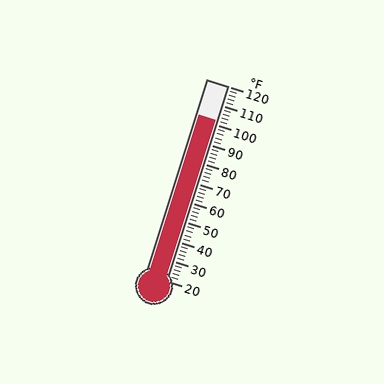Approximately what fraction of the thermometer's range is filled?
The thermometer is filled to approximately 80% of its range.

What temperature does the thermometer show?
The thermometer shows approximately 102°F.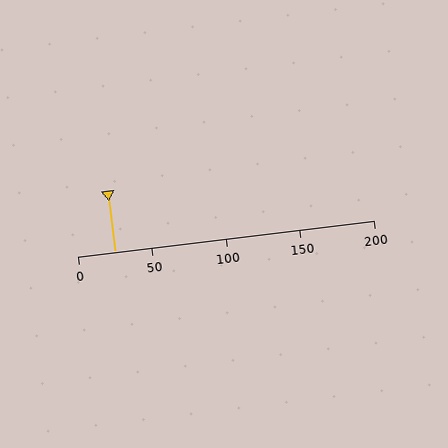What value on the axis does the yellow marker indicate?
The marker indicates approximately 25.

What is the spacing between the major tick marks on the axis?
The major ticks are spaced 50 apart.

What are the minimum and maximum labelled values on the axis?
The axis runs from 0 to 200.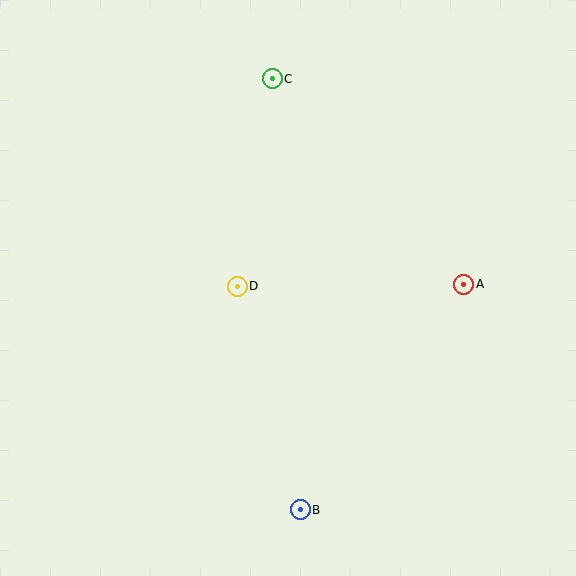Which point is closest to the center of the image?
Point D at (237, 286) is closest to the center.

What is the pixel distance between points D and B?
The distance between D and B is 232 pixels.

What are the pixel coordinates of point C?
Point C is at (272, 79).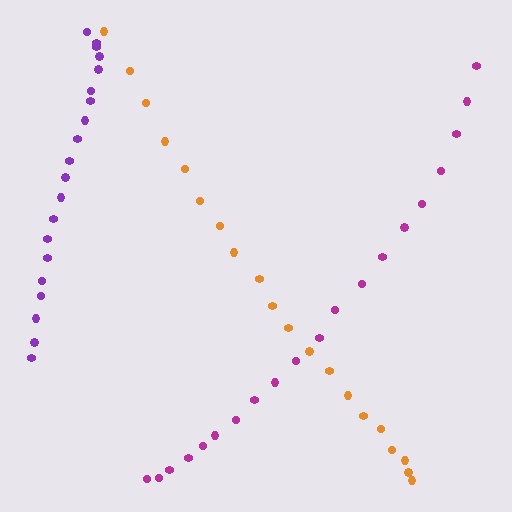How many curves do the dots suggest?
There are 3 distinct paths.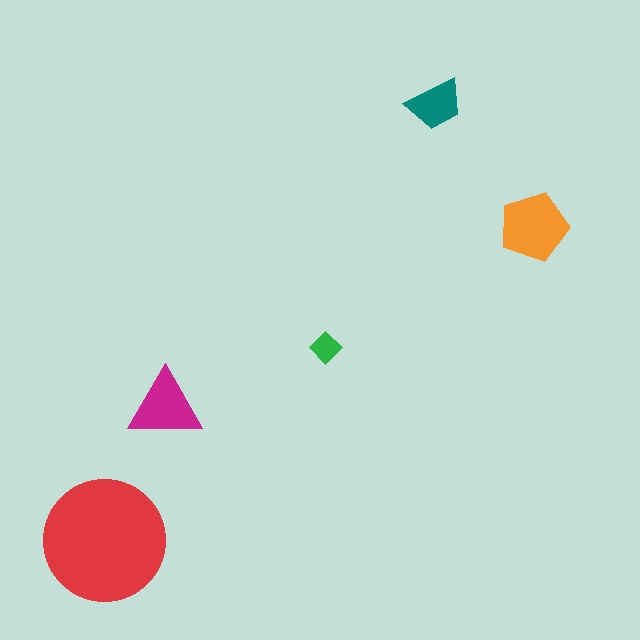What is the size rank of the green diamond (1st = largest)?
5th.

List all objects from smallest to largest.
The green diamond, the teal trapezoid, the magenta triangle, the orange pentagon, the red circle.